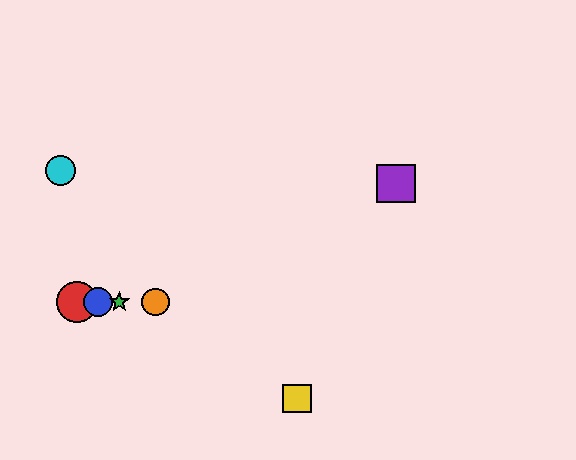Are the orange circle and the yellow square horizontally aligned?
No, the orange circle is at y≈302 and the yellow square is at y≈398.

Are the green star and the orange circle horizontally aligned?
Yes, both are at y≈302.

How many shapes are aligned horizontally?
4 shapes (the red circle, the blue circle, the green star, the orange circle) are aligned horizontally.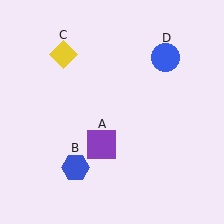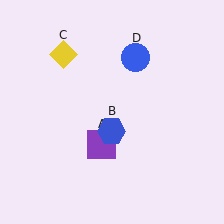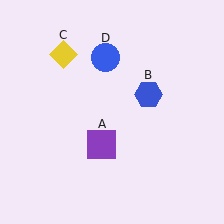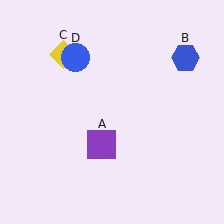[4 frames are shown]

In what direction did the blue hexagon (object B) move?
The blue hexagon (object B) moved up and to the right.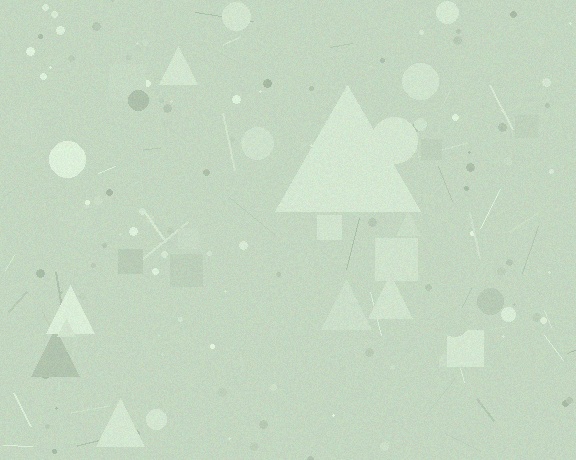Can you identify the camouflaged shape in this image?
The camouflaged shape is a triangle.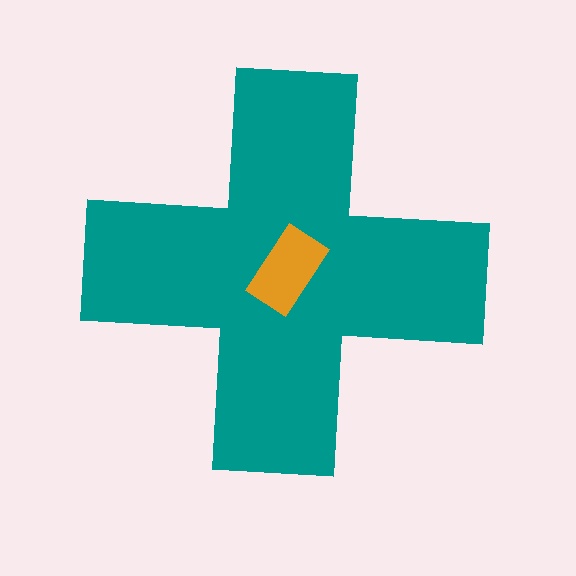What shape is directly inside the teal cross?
The orange rectangle.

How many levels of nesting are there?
2.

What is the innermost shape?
The orange rectangle.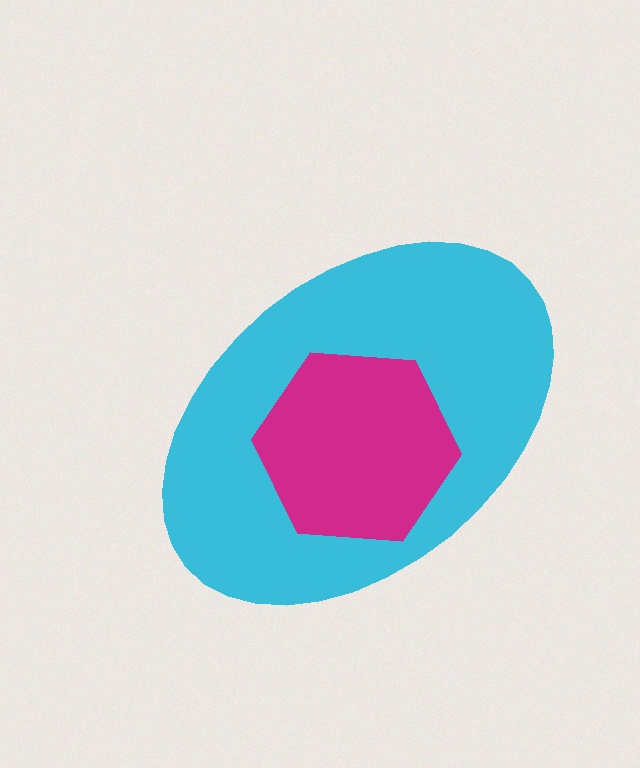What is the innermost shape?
The magenta hexagon.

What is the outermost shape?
The cyan ellipse.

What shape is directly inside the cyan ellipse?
The magenta hexagon.